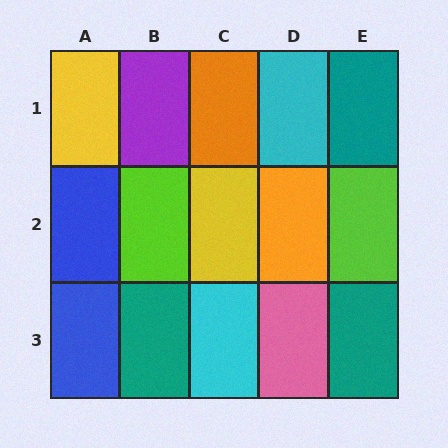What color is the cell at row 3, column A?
Blue.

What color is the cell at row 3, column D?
Pink.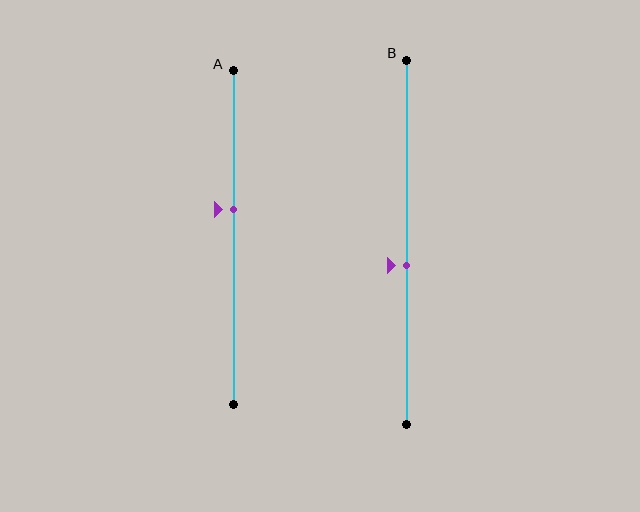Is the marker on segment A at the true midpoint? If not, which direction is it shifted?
No, the marker on segment A is shifted upward by about 9% of the segment length.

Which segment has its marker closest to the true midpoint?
Segment B has its marker closest to the true midpoint.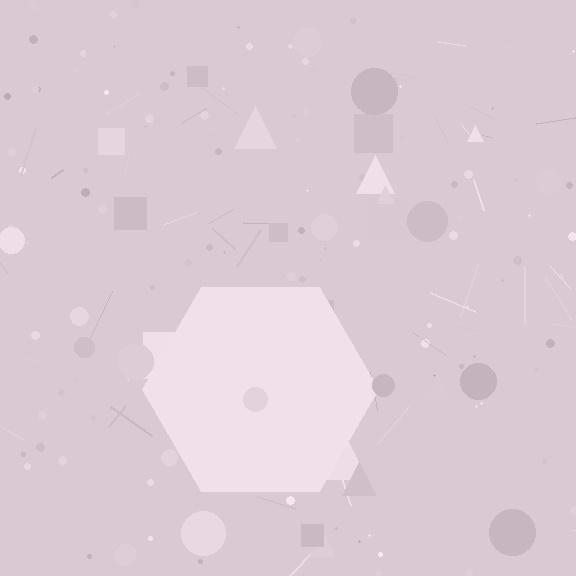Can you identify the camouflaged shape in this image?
The camouflaged shape is a hexagon.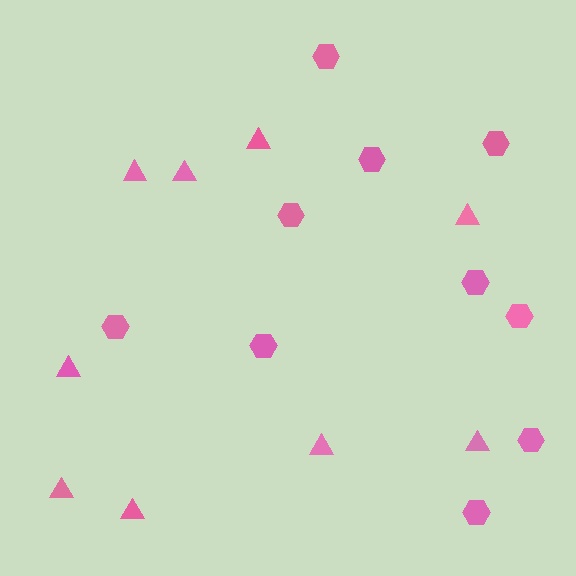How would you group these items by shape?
There are 2 groups: one group of triangles (9) and one group of hexagons (10).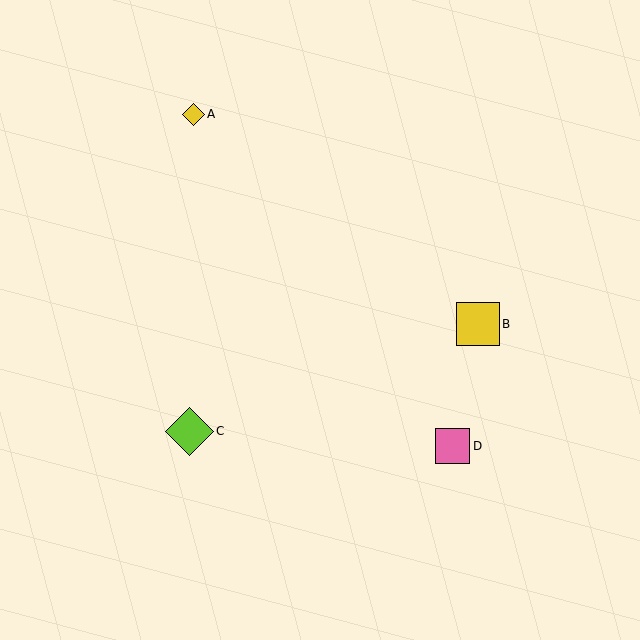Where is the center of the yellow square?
The center of the yellow square is at (478, 324).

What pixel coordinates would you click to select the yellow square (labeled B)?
Click at (478, 324) to select the yellow square B.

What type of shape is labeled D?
Shape D is a pink square.